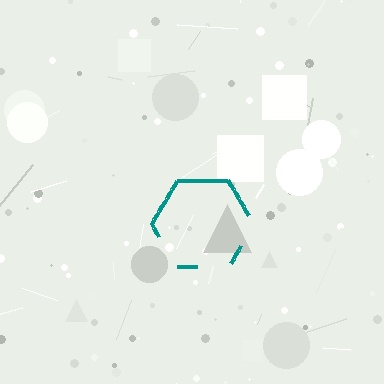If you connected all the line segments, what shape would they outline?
They would outline a hexagon.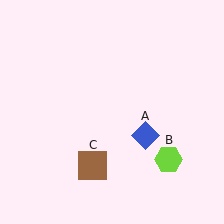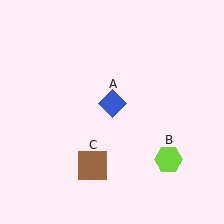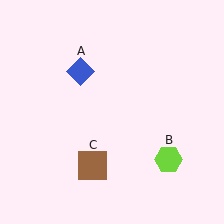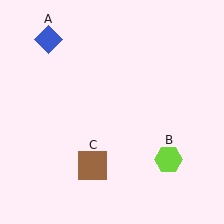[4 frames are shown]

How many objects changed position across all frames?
1 object changed position: blue diamond (object A).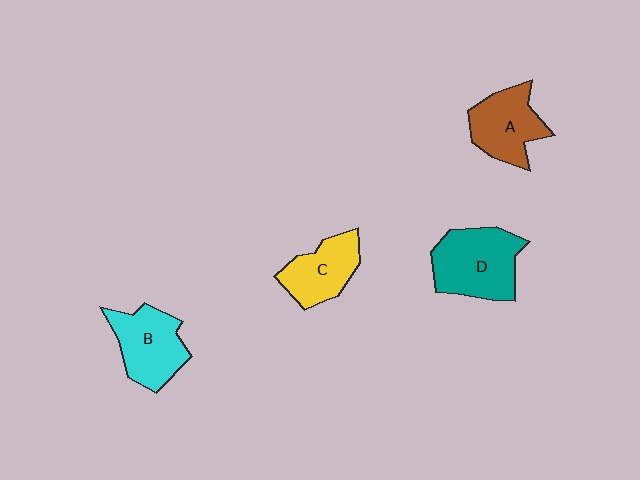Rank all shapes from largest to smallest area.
From largest to smallest: D (teal), B (cyan), A (brown), C (yellow).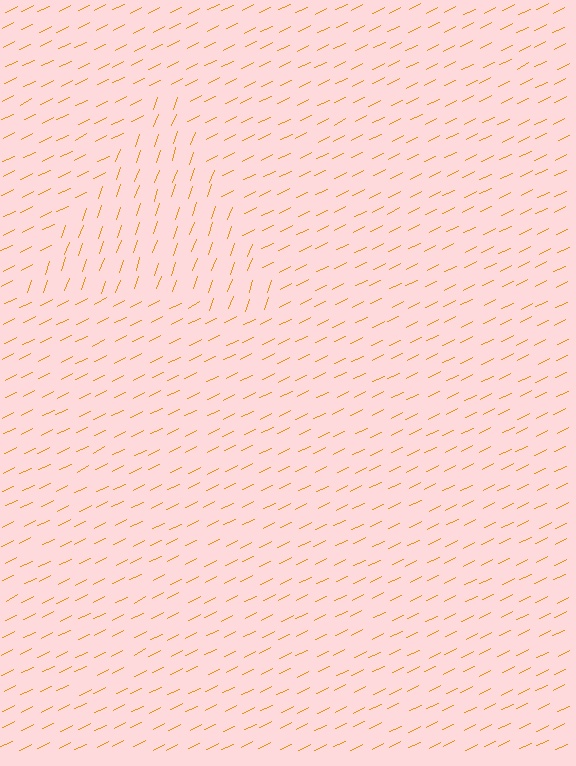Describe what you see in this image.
The image is filled with small orange line segments. A triangle region in the image has lines oriented differently from the surrounding lines, creating a visible texture boundary.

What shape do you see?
I see a triangle.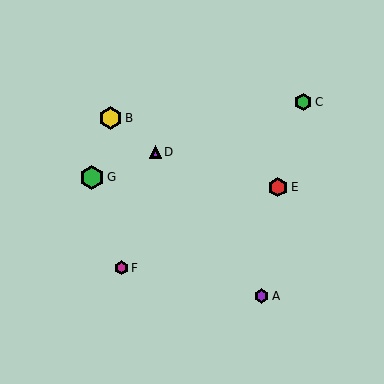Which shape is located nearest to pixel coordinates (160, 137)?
The purple triangle (labeled D) at (155, 152) is nearest to that location.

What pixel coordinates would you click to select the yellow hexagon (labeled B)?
Click at (110, 118) to select the yellow hexagon B.